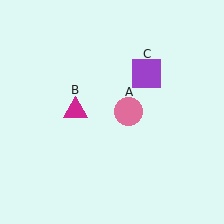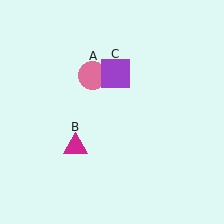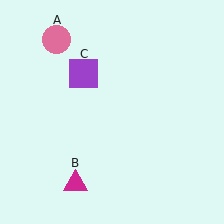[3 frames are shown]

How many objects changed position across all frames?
3 objects changed position: pink circle (object A), magenta triangle (object B), purple square (object C).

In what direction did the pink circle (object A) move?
The pink circle (object A) moved up and to the left.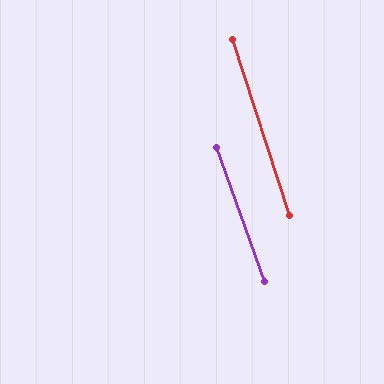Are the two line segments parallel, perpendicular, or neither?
Parallel — their directions differ by only 1.6°.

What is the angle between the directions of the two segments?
Approximately 2 degrees.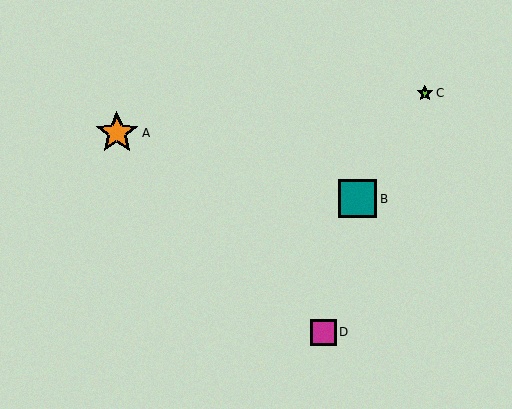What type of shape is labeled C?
Shape C is a lime star.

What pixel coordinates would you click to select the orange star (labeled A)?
Click at (117, 133) to select the orange star A.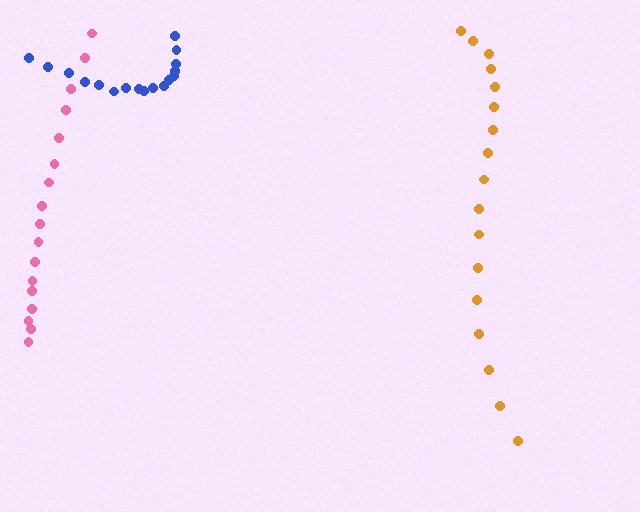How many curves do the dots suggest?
There are 3 distinct paths.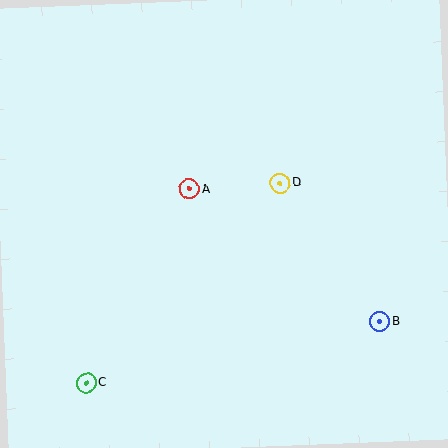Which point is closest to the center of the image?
Point A at (189, 189) is closest to the center.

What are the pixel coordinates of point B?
Point B is at (380, 322).